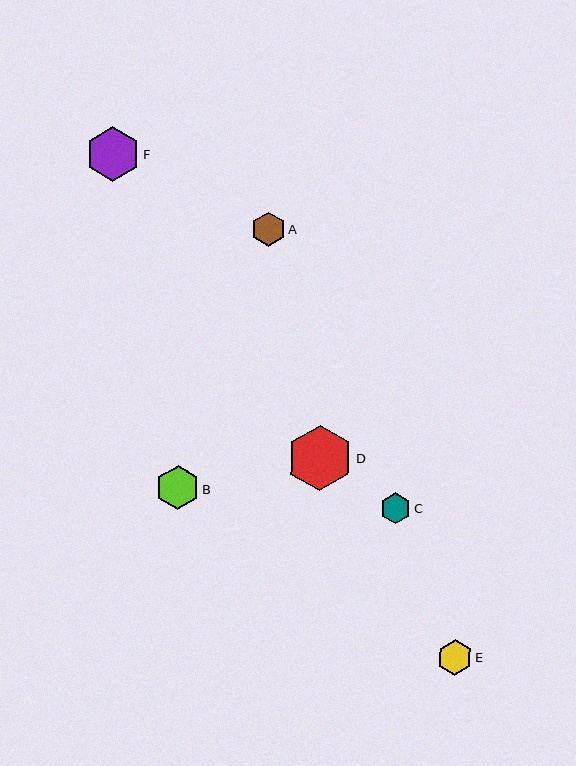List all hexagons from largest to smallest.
From largest to smallest: D, F, B, E, A, C.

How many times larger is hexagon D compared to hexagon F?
Hexagon D is approximately 1.2 times the size of hexagon F.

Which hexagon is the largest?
Hexagon D is the largest with a size of approximately 66 pixels.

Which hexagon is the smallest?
Hexagon C is the smallest with a size of approximately 31 pixels.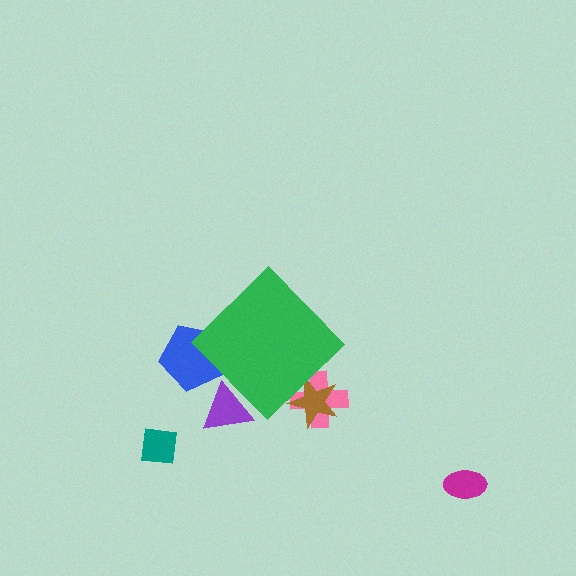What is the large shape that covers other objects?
A green diamond.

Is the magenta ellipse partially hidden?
No, the magenta ellipse is fully visible.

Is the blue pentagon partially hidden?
Yes, the blue pentagon is partially hidden behind the green diamond.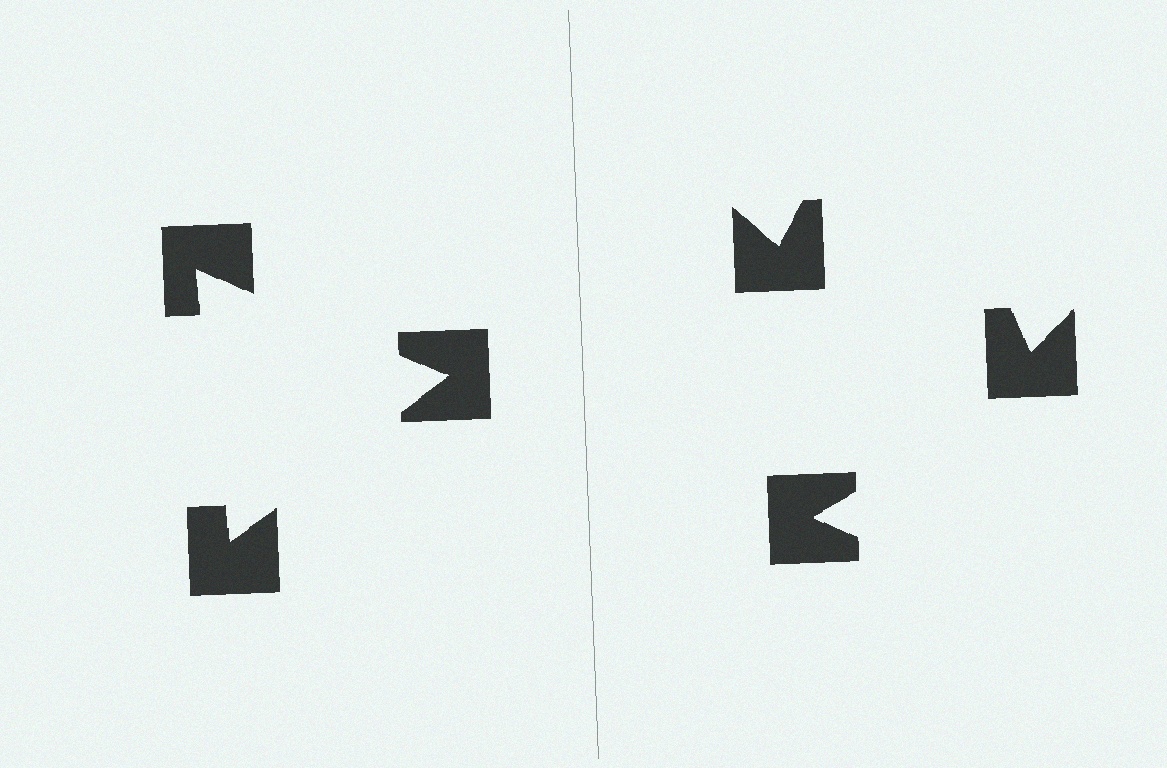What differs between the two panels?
The notched squares are positioned identically on both sides; only the wedge orientations differ. On the left they align to a triangle; on the right they are misaligned.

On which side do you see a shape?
An illusory triangle appears on the left side. On the right side the wedge cuts are rotated, so no coherent shape forms.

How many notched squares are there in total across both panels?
6 — 3 on each side.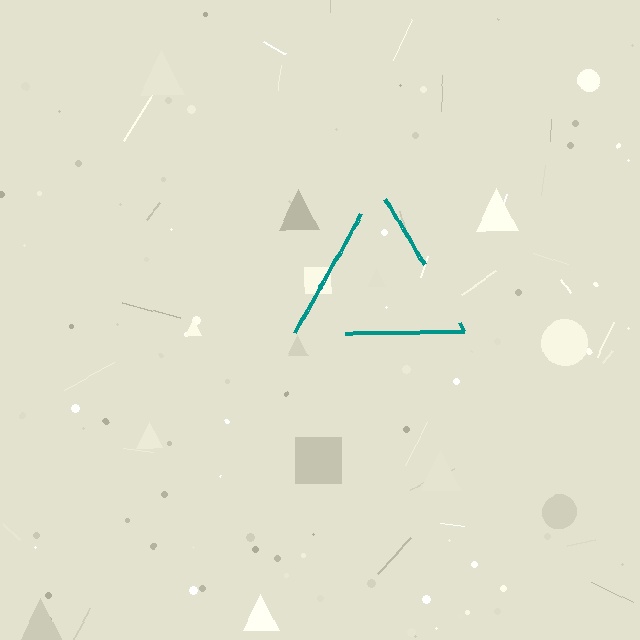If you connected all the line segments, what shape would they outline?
They would outline a triangle.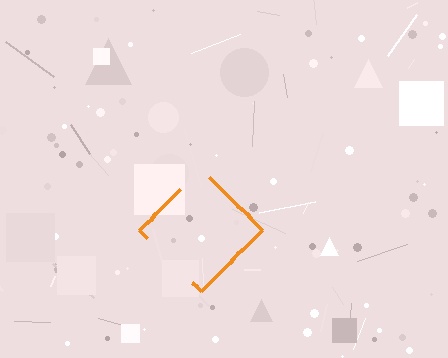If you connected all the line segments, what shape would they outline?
They would outline a diamond.